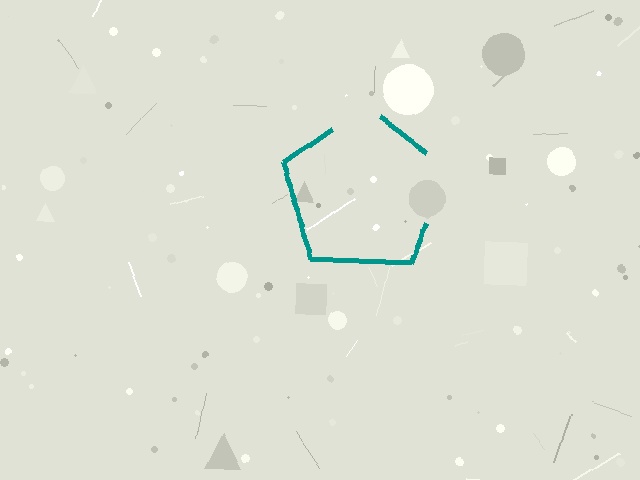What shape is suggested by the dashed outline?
The dashed outline suggests a pentagon.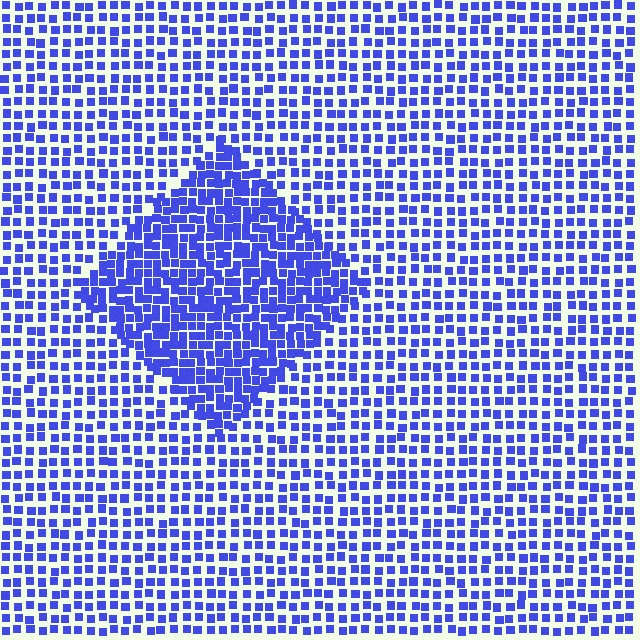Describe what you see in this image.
The image contains small blue elements arranged at two different densities. A diamond-shaped region is visible where the elements are more densely packed than the surrounding area.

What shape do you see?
I see a diamond.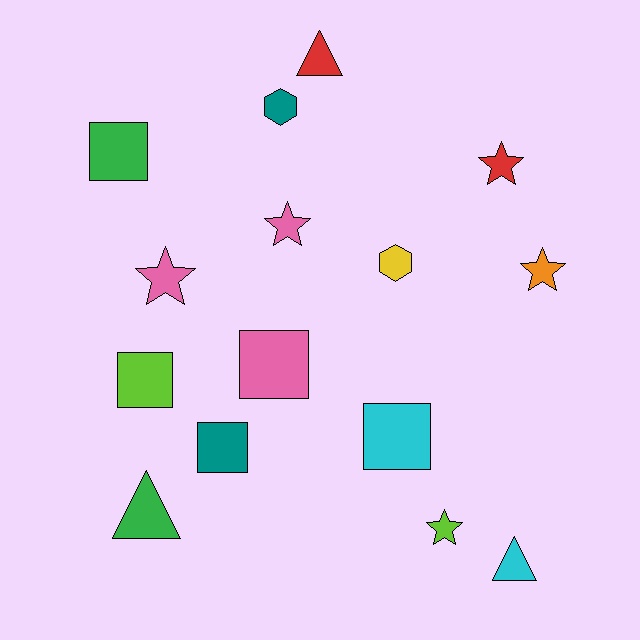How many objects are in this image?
There are 15 objects.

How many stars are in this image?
There are 5 stars.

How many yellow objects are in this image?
There is 1 yellow object.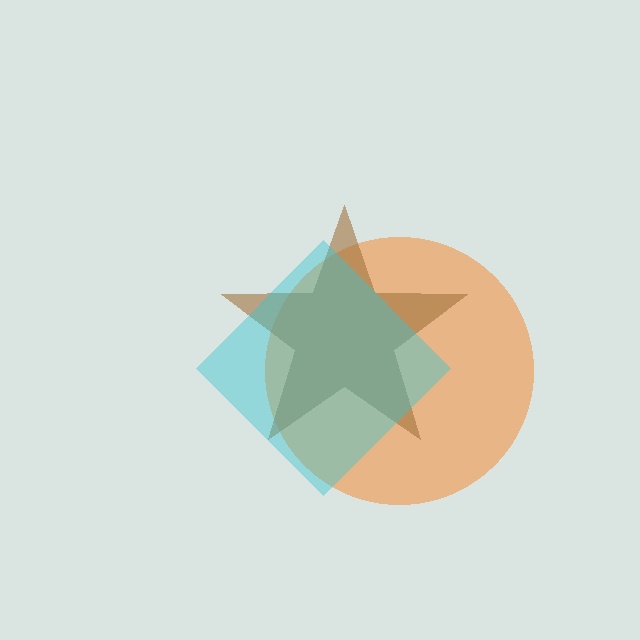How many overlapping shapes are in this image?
There are 3 overlapping shapes in the image.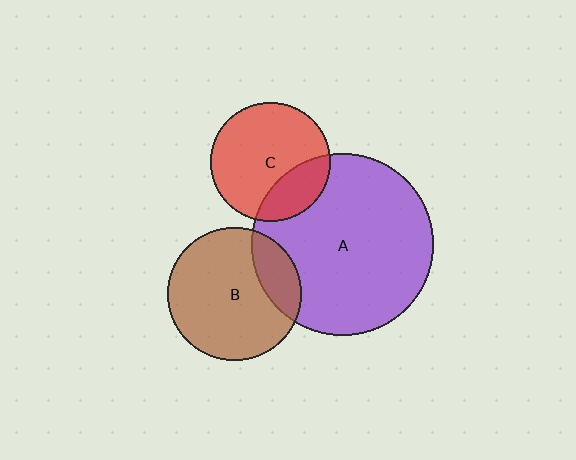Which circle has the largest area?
Circle A (purple).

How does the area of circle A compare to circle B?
Approximately 1.9 times.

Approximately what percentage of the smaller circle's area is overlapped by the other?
Approximately 25%.